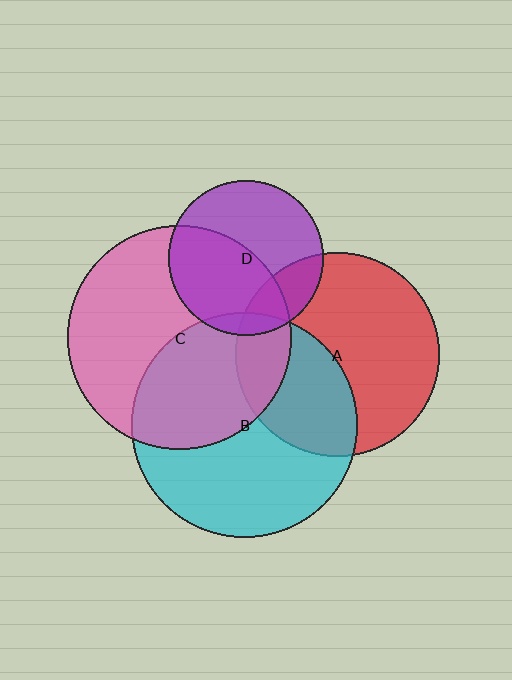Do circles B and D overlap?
Yes.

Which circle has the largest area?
Circle B (cyan).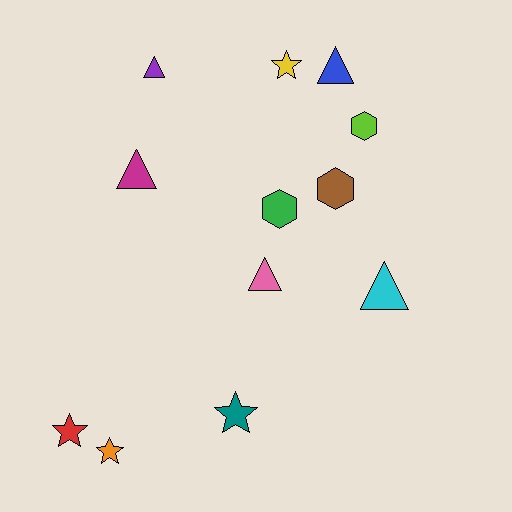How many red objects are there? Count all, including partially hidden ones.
There is 1 red object.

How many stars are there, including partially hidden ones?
There are 4 stars.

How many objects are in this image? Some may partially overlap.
There are 12 objects.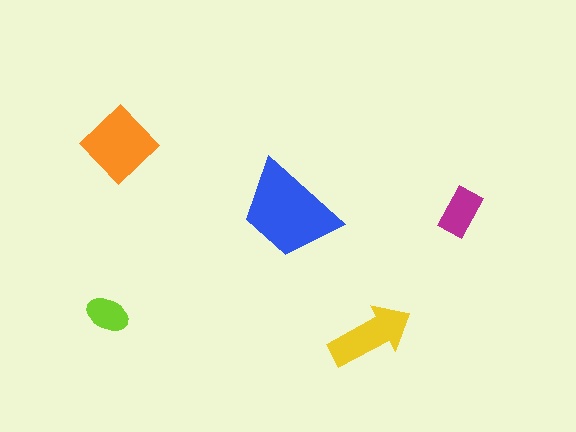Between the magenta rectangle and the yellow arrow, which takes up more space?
The yellow arrow.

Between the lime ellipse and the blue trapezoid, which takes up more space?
The blue trapezoid.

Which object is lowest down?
The yellow arrow is bottommost.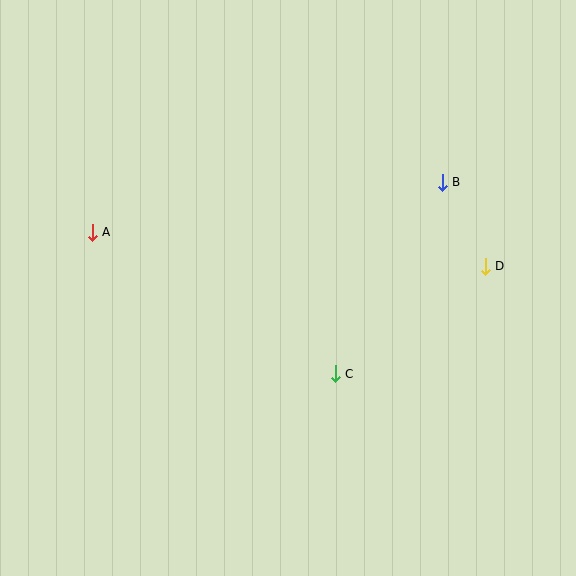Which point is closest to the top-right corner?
Point B is closest to the top-right corner.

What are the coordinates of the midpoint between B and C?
The midpoint between B and C is at (389, 278).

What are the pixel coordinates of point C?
Point C is at (335, 374).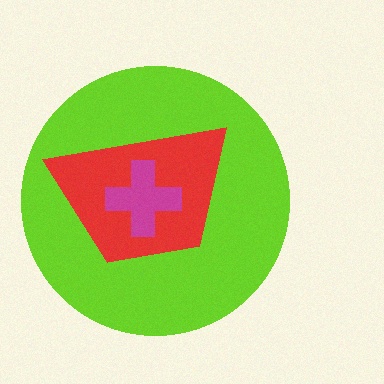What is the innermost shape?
The magenta cross.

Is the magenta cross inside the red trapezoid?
Yes.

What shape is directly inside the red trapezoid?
The magenta cross.